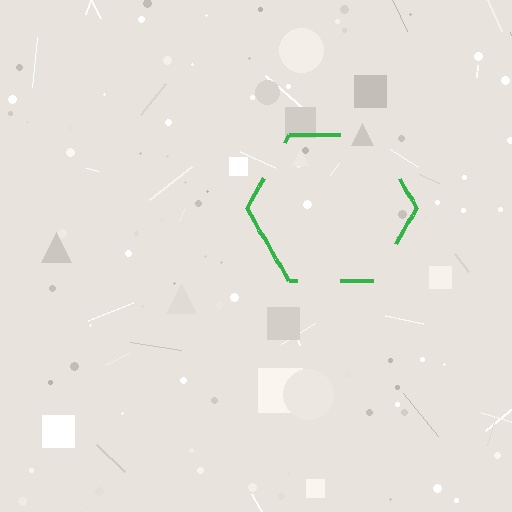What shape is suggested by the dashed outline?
The dashed outline suggests a hexagon.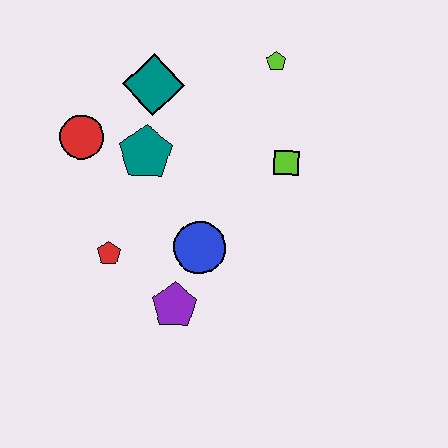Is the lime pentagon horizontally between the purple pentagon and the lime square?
Yes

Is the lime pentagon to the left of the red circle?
No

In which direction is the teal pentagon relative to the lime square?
The teal pentagon is to the left of the lime square.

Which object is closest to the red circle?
The teal pentagon is closest to the red circle.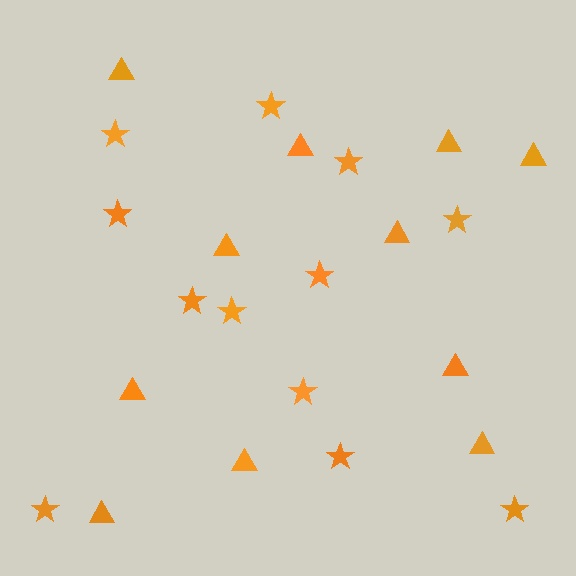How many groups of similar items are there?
There are 2 groups: one group of triangles (11) and one group of stars (12).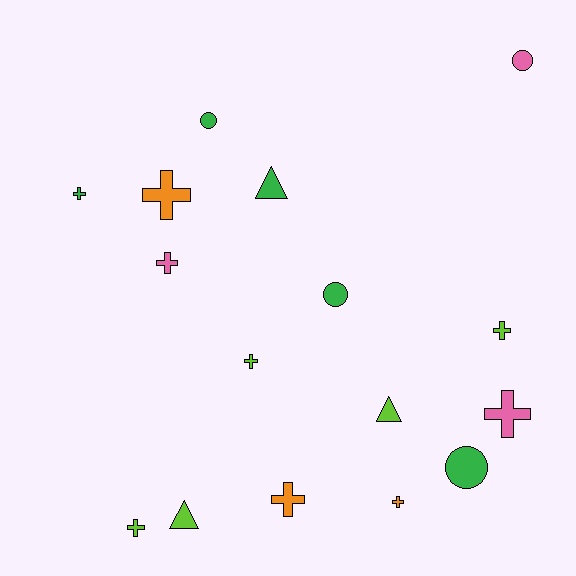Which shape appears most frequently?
Cross, with 9 objects.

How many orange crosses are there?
There are 3 orange crosses.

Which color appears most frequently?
Green, with 5 objects.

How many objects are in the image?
There are 16 objects.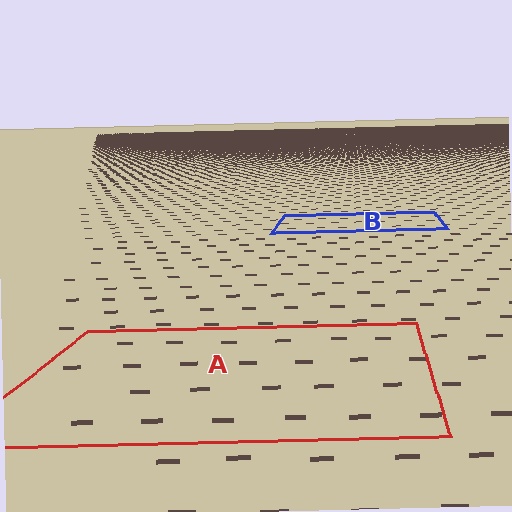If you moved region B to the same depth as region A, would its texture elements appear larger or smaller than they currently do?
They would appear larger. At a closer depth, the same texture elements are projected at a bigger on-screen size.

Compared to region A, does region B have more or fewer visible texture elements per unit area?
Region B has more texture elements per unit area — they are packed more densely because it is farther away.